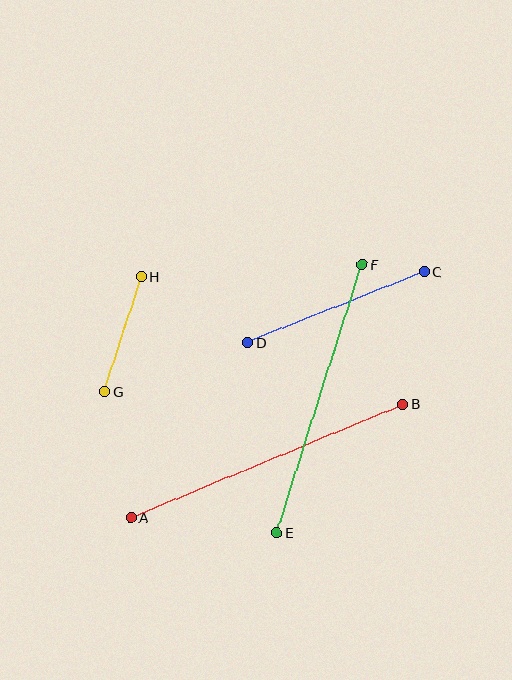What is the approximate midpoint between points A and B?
The midpoint is at approximately (267, 461) pixels.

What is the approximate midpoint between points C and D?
The midpoint is at approximately (336, 307) pixels.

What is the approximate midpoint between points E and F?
The midpoint is at approximately (320, 399) pixels.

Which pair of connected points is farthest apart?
Points A and B are farthest apart.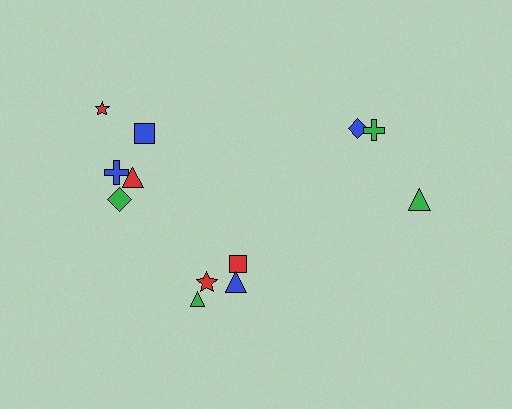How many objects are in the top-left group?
There are 5 objects.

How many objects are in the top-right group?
There are 3 objects.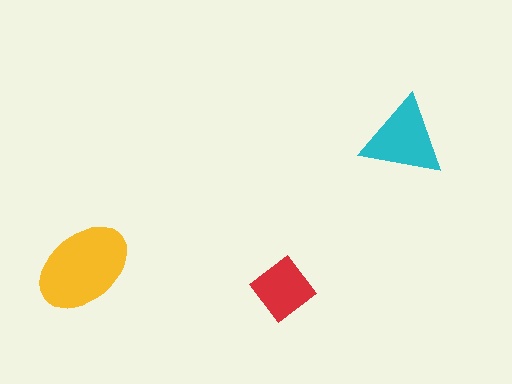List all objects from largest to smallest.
The yellow ellipse, the cyan triangle, the red diamond.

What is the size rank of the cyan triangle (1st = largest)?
2nd.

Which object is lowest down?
The red diamond is bottommost.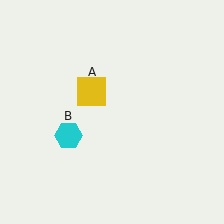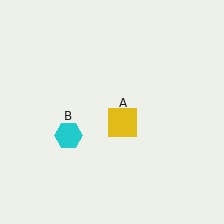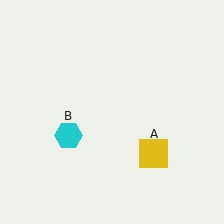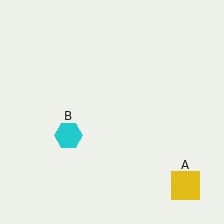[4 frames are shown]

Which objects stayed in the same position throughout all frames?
Cyan hexagon (object B) remained stationary.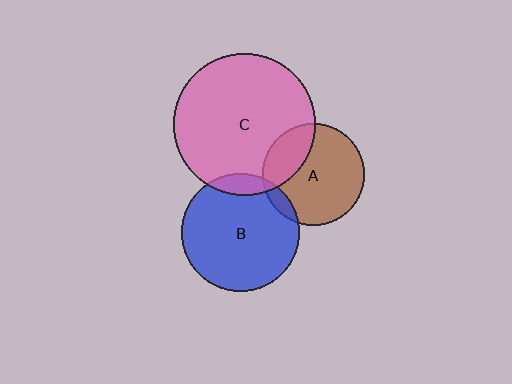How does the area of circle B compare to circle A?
Approximately 1.3 times.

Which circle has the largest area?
Circle C (pink).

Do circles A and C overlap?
Yes.